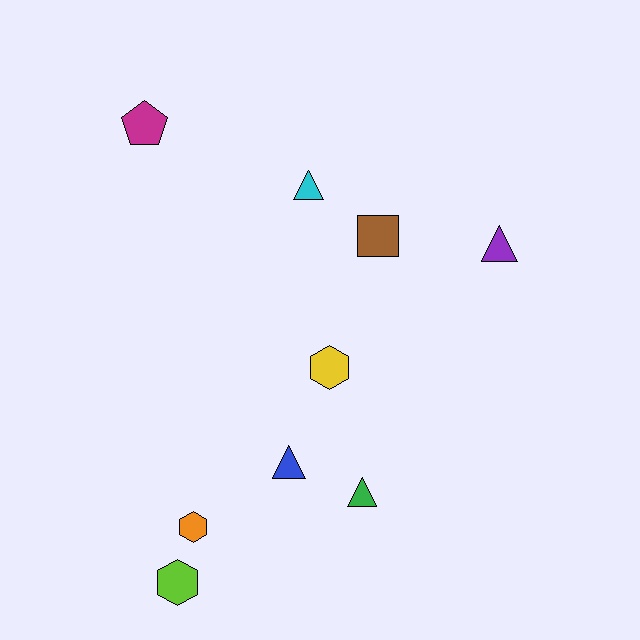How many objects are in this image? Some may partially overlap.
There are 9 objects.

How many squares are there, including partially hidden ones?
There is 1 square.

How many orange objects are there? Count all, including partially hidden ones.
There is 1 orange object.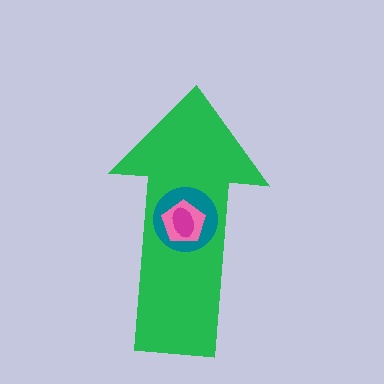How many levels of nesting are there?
4.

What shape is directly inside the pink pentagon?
The magenta ellipse.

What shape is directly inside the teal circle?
The pink pentagon.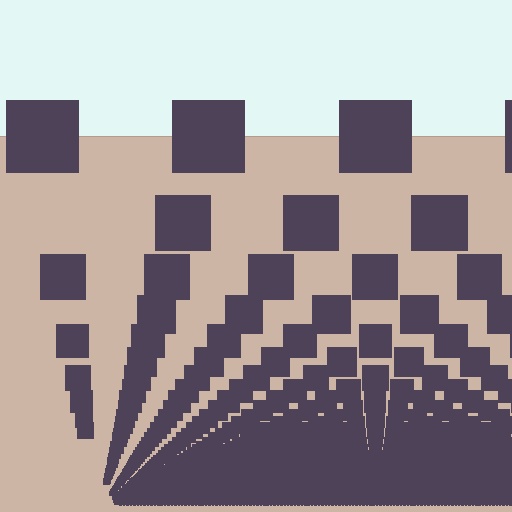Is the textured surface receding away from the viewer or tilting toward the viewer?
The surface appears to tilt toward the viewer. Texture elements get larger and sparser toward the top.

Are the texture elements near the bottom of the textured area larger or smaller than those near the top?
Smaller. The gradient is inverted — elements near the bottom are smaller and denser.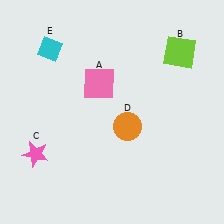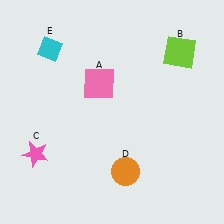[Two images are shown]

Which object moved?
The orange circle (D) moved down.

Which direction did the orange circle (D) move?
The orange circle (D) moved down.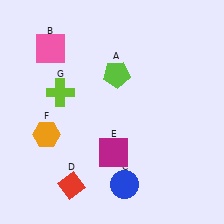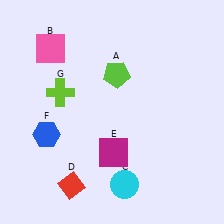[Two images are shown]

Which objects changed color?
C changed from blue to cyan. F changed from orange to blue.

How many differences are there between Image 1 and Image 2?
There are 2 differences between the two images.